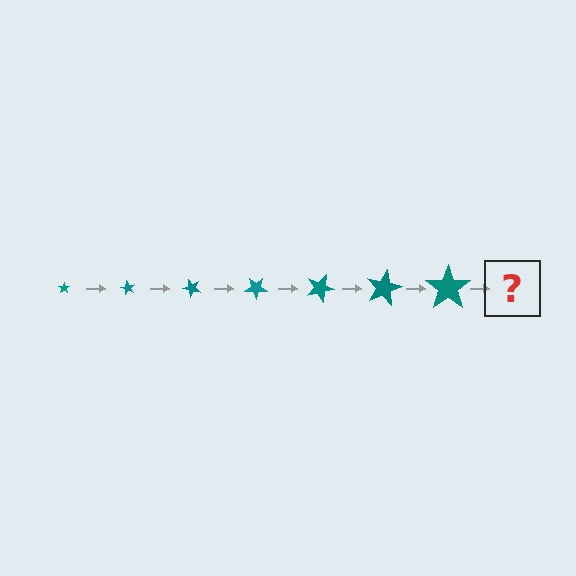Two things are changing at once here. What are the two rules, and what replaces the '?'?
The two rules are that the star grows larger each step and it rotates 60 degrees each step. The '?' should be a star, larger than the previous one and rotated 420 degrees from the start.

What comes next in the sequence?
The next element should be a star, larger than the previous one and rotated 420 degrees from the start.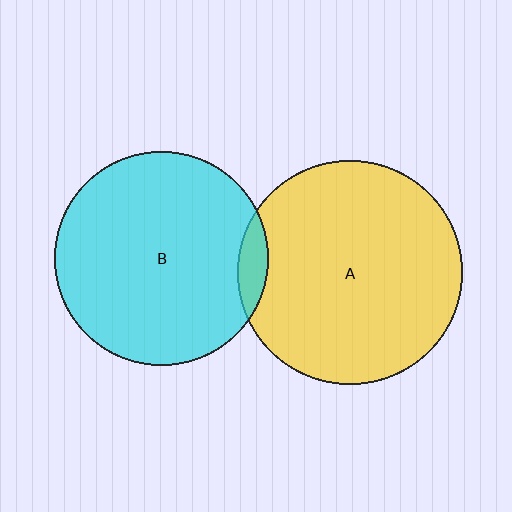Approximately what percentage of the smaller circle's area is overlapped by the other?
Approximately 5%.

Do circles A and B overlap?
Yes.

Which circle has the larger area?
Circle A (yellow).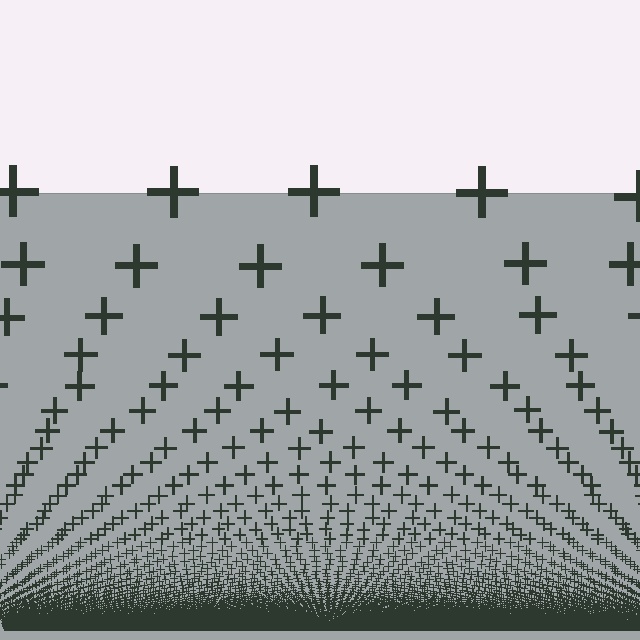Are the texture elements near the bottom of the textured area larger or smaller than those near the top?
Smaller. The gradient is inverted — elements near the bottom are smaller and denser.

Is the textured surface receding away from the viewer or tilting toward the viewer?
The surface appears to tilt toward the viewer. Texture elements get larger and sparser toward the top.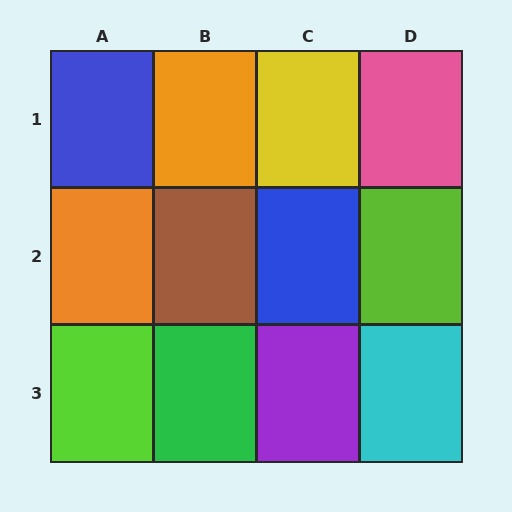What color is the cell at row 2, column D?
Lime.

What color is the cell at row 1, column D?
Pink.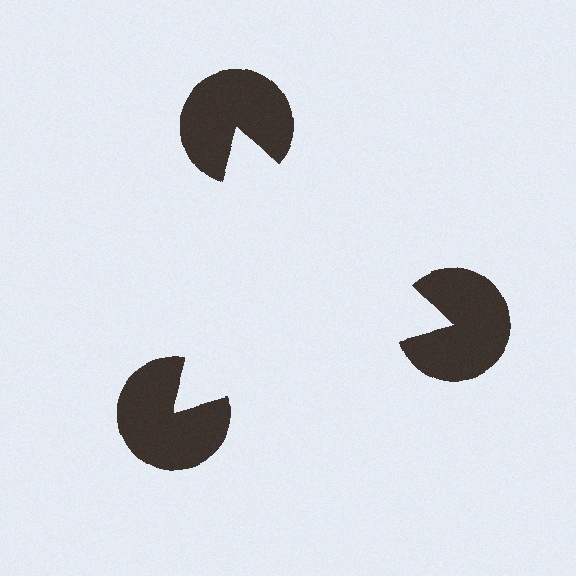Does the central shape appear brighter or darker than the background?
It typically appears slightly brighter than the background, even though no actual brightness change is drawn.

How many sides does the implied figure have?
3 sides.